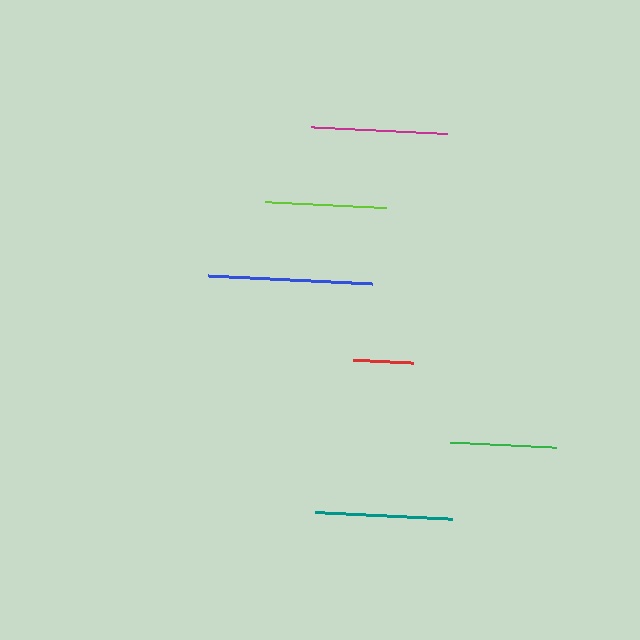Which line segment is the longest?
The blue line is the longest at approximately 164 pixels.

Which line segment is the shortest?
The red line is the shortest at approximately 60 pixels.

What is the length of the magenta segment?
The magenta segment is approximately 136 pixels long.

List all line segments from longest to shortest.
From longest to shortest: blue, teal, magenta, lime, green, red.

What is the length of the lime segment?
The lime segment is approximately 122 pixels long.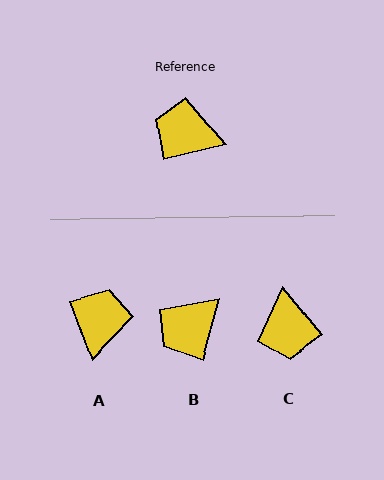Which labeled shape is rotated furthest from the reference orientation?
C, about 115 degrees away.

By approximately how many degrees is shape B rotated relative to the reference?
Approximately 61 degrees counter-clockwise.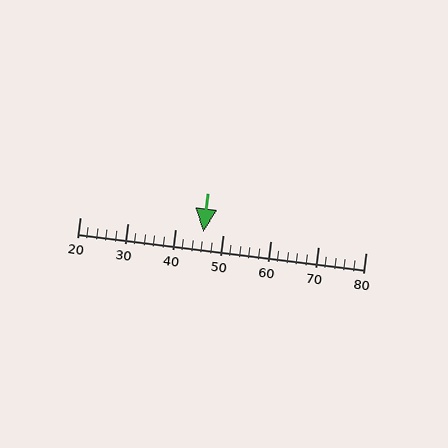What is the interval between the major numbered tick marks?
The major tick marks are spaced 10 units apart.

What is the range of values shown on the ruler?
The ruler shows values from 20 to 80.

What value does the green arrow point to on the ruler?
The green arrow points to approximately 46.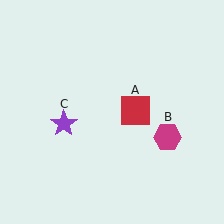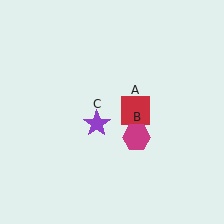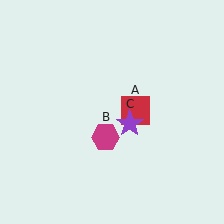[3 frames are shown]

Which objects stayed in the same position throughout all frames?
Red square (object A) remained stationary.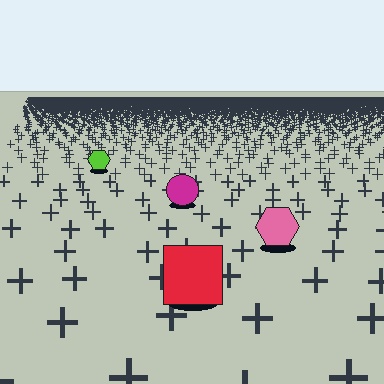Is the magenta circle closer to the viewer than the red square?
No. The red square is closer — you can tell from the texture gradient: the ground texture is coarser near it.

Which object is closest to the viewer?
The red square is closest. The texture marks near it are larger and more spread out.